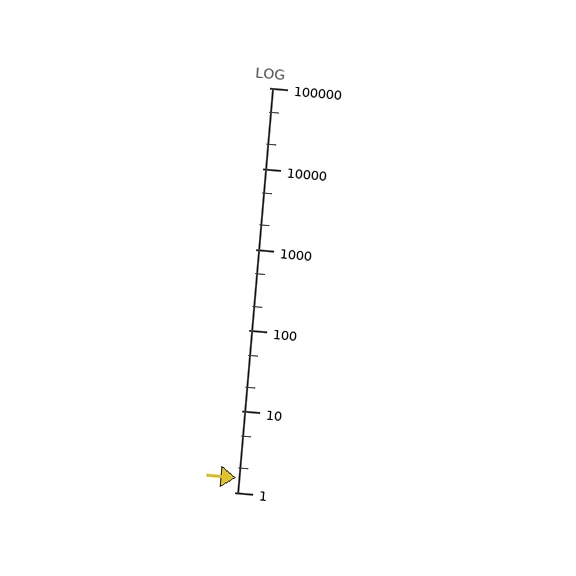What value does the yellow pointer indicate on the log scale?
The pointer indicates approximately 1.5.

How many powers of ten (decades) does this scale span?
The scale spans 5 decades, from 1 to 100000.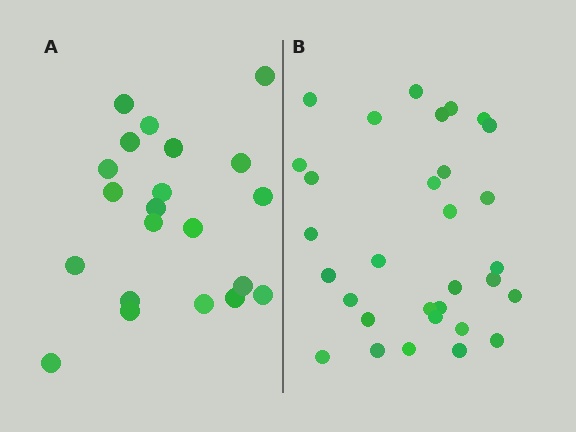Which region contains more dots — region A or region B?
Region B (the right region) has more dots.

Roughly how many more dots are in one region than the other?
Region B has roughly 10 or so more dots than region A.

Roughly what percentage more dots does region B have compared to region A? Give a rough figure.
About 50% more.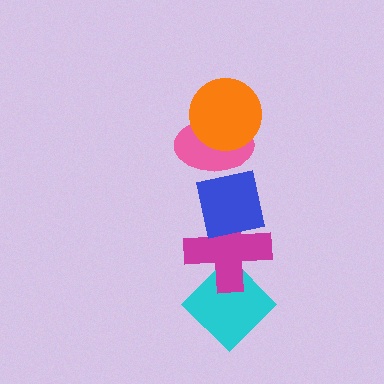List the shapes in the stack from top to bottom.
From top to bottom: the orange circle, the pink ellipse, the blue square, the magenta cross, the cyan diamond.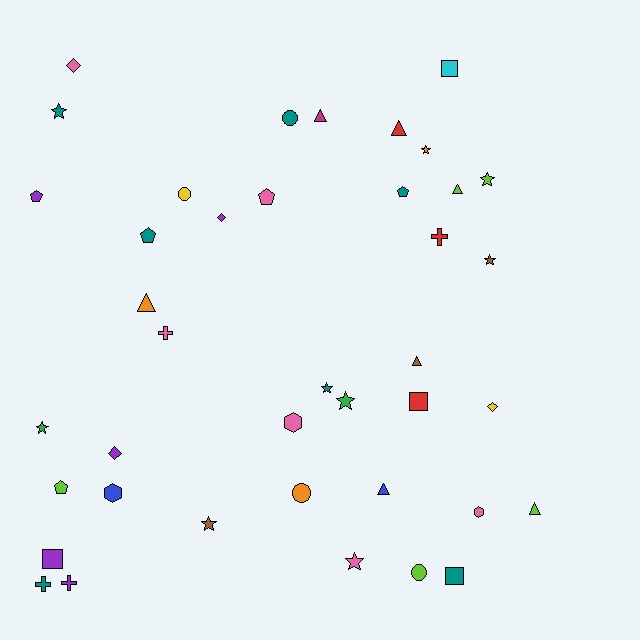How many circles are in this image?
There are 4 circles.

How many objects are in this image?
There are 40 objects.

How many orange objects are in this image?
There are 3 orange objects.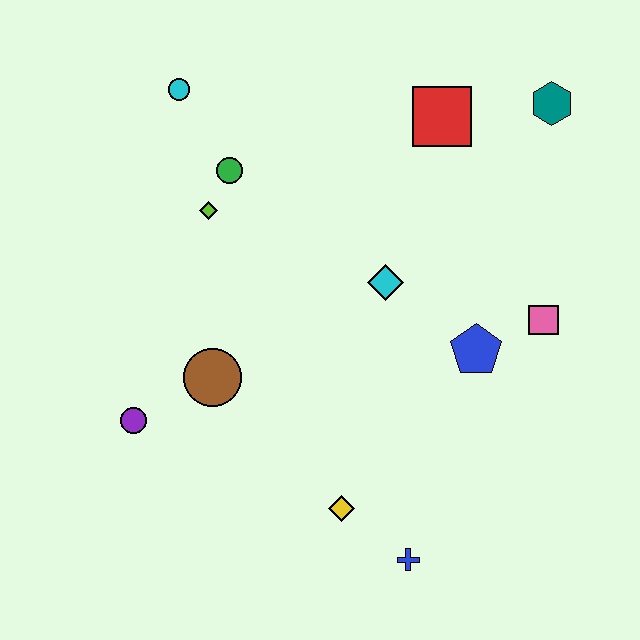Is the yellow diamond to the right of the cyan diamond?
No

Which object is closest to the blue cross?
The yellow diamond is closest to the blue cross.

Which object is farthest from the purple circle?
The teal hexagon is farthest from the purple circle.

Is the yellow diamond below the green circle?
Yes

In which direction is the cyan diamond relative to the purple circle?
The cyan diamond is to the right of the purple circle.